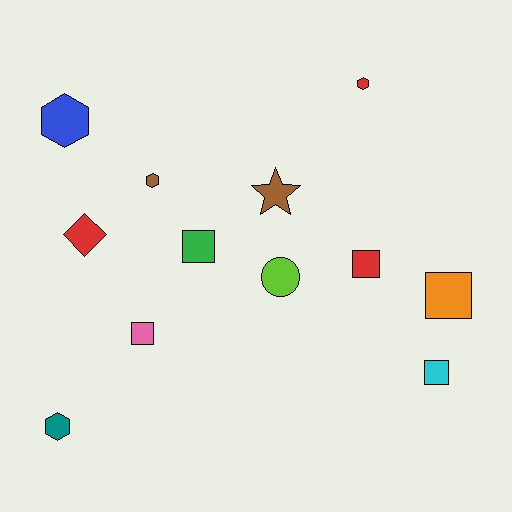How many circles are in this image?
There is 1 circle.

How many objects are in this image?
There are 12 objects.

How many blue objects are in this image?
There is 1 blue object.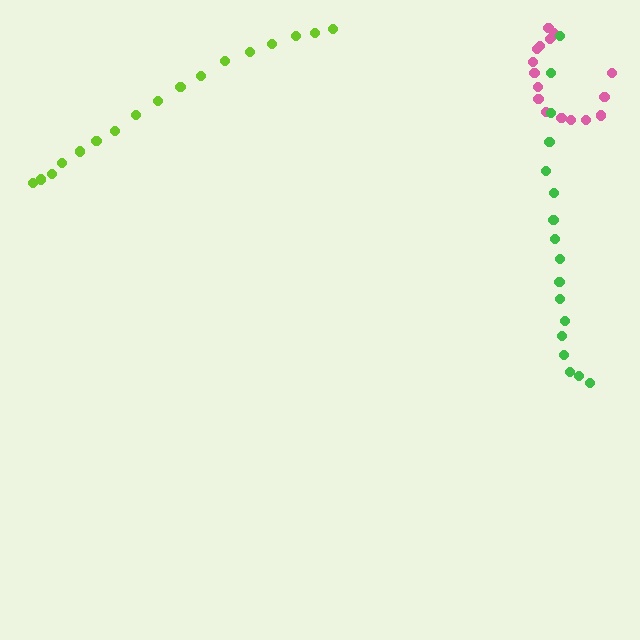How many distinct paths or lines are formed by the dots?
There are 3 distinct paths.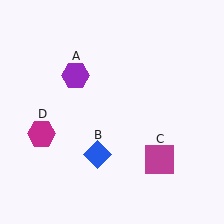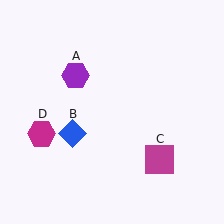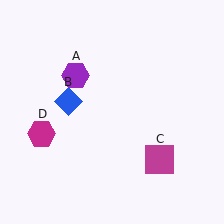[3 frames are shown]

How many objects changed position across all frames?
1 object changed position: blue diamond (object B).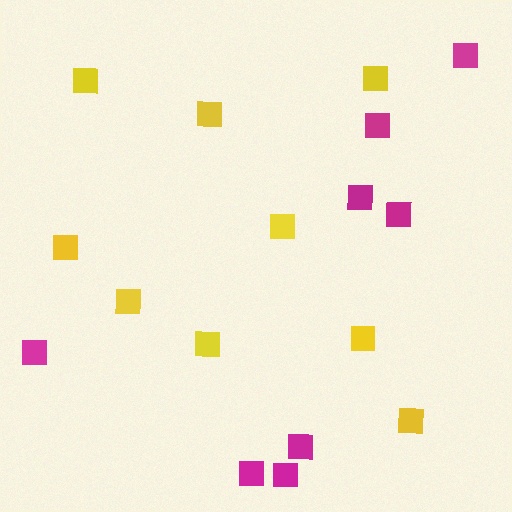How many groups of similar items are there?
There are 2 groups: one group of yellow squares (9) and one group of magenta squares (8).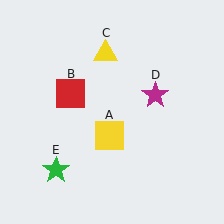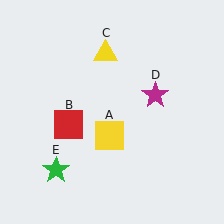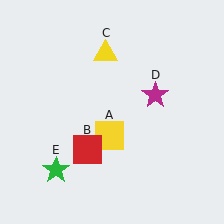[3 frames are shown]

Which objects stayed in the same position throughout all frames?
Yellow square (object A) and yellow triangle (object C) and magenta star (object D) and green star (object E) remained stationary.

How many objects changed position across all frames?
1 object changed position: red square (object B).